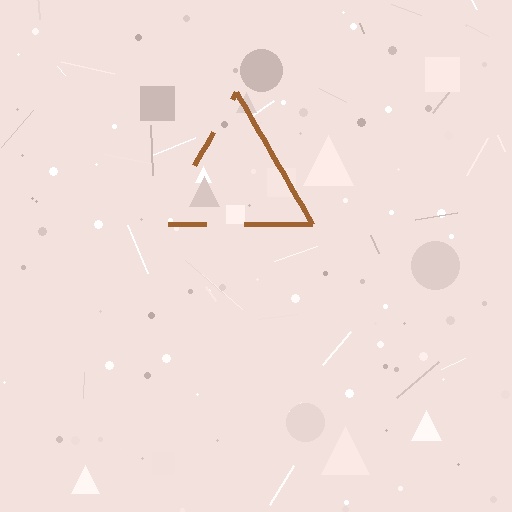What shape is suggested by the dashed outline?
The dashed outline suggests a triangle.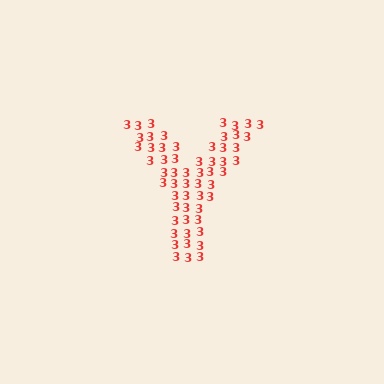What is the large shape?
The large shape is the letter Y.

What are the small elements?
The small elements are digit 3's.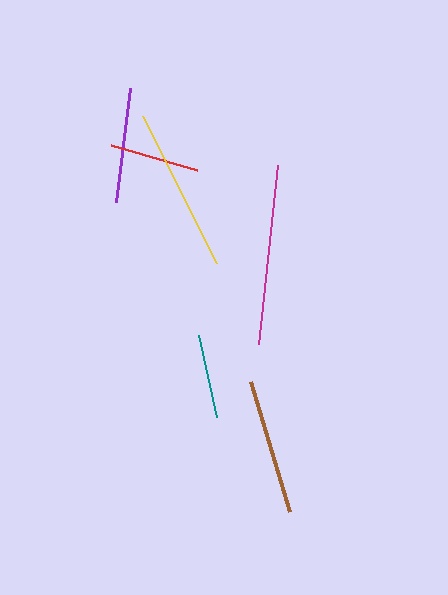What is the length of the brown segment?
The brown segment is approximately 136 pixels long.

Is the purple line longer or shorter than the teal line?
The purple line is longer than the teal line.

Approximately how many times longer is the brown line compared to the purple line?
The brown line is approximately 1.2 times the length of the purple line.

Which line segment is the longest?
The magenta line is the longest at approximately 180 pixels.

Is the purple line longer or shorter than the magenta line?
The magenta line is longer than the purple line.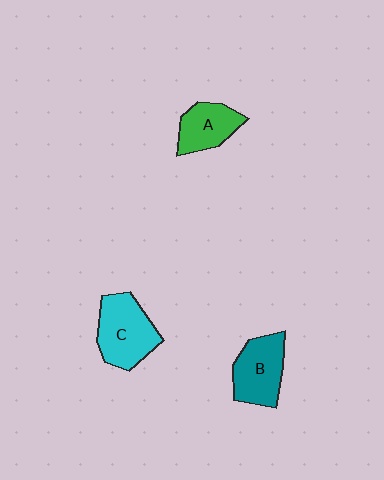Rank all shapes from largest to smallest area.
From largest to smallest: C (cyan), B (teal), A (green).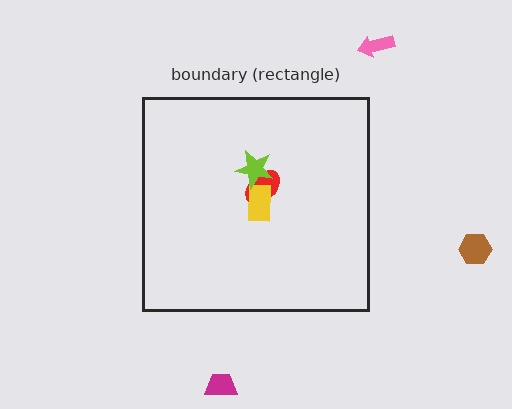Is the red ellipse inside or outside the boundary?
Inside.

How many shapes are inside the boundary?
3 inside, 3 outside.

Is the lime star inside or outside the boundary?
Inside.